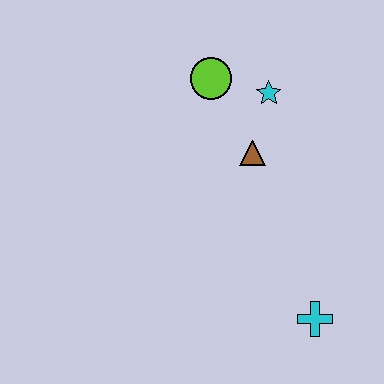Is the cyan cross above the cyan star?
No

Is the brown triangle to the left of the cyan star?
Yes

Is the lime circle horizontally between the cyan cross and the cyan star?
No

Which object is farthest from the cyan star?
The cyan cross is farthest from the cyan star.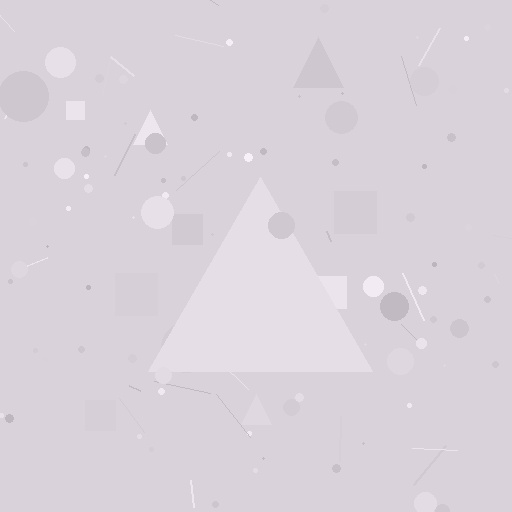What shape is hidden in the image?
A triangle is hidden in the image.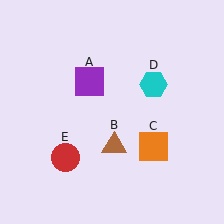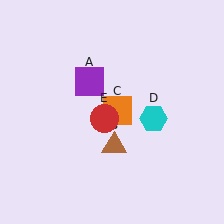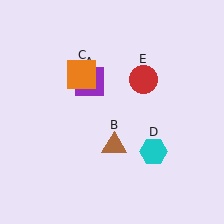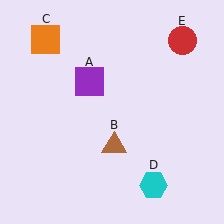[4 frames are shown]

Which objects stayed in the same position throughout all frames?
Purple square (object A) and brown triangle (object B) remained stationary.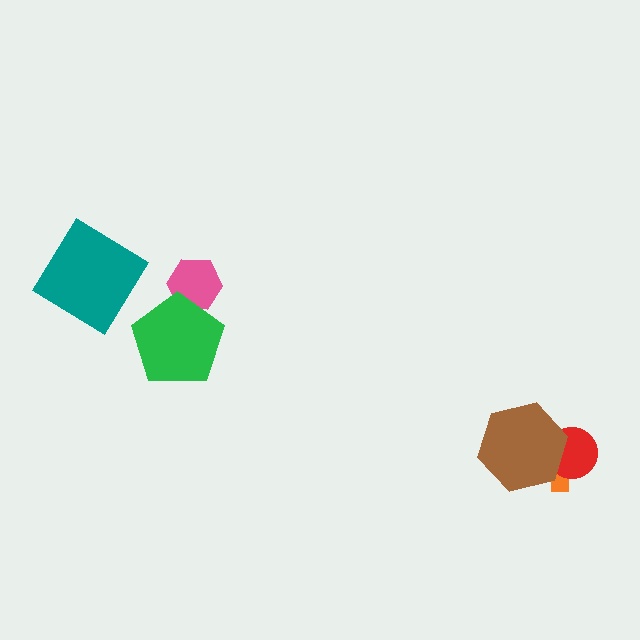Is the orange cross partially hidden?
Yes, it is partially covered by another shape.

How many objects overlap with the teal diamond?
0 objects overlap with the teal diamond.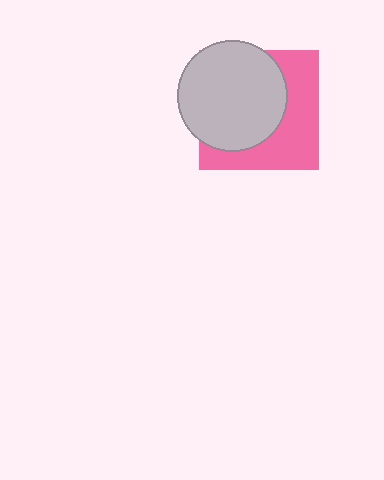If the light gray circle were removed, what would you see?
You would see the complete pink square.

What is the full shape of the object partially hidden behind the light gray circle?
The partially hidden object is a pink square.